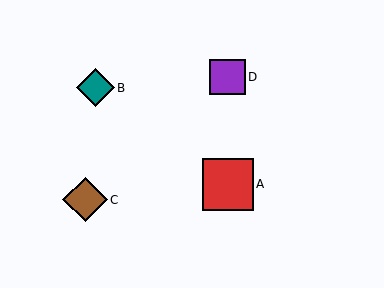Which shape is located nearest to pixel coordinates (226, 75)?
The purple square (labeled D) at (228, 77) is nearest to that location.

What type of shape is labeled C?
Shape C is a brown diamond.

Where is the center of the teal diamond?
The center of the teal diamond is at (95, 88).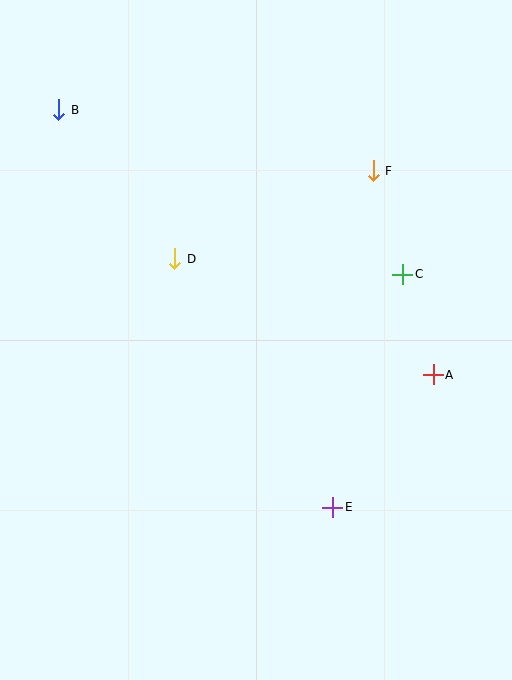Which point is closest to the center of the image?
Point D at (175, 259) is closest to the center.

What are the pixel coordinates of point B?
Point B is at (59, 110).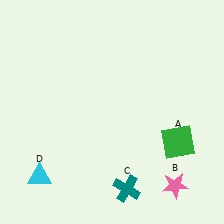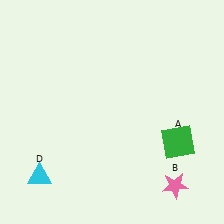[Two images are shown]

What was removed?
The teal cross (C) was removed in Image 2.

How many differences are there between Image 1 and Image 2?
There is 1 difference between the two images.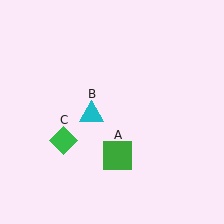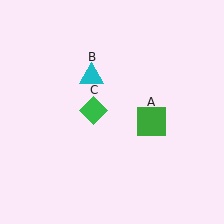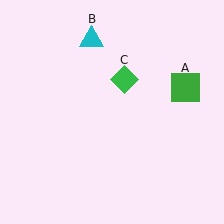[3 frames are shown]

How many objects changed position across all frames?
3 objects changed position: green square (object A), cyan triangle (object B), green diamond (object C).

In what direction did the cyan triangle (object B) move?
The cyan triangle (object B) moved up.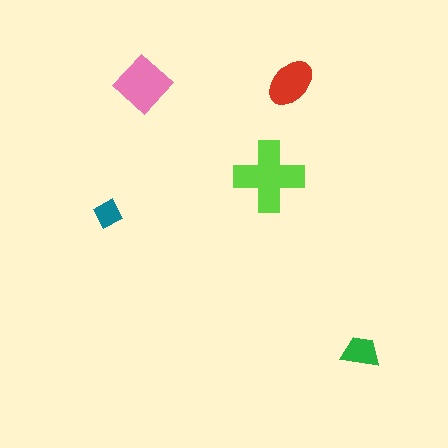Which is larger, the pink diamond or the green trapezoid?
The pink diamond.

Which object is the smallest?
The teal diamond.